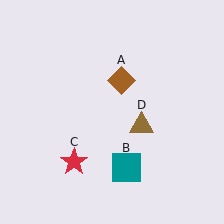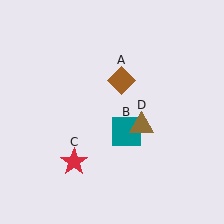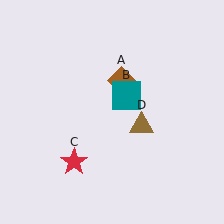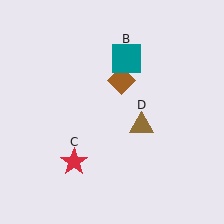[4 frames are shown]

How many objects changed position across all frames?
1 object changed position: teal square (object B).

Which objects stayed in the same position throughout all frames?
Brown diamond (object A) and red star (object C) and brown triangle (object D) remained stationary.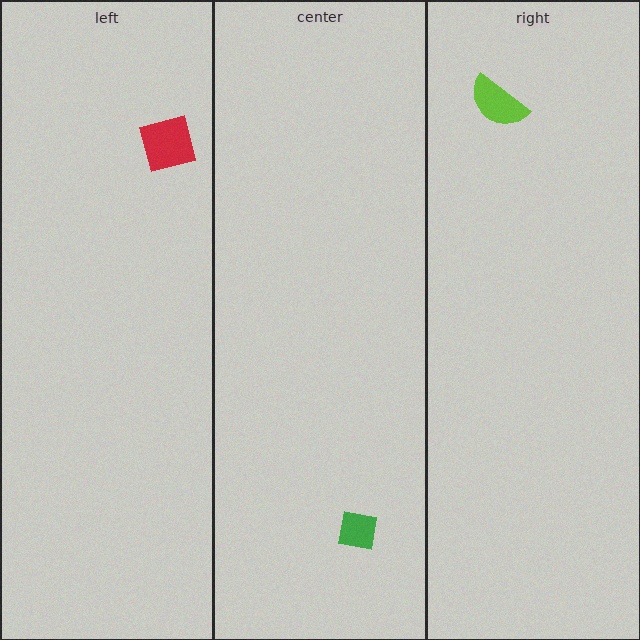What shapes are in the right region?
The lime semicircle.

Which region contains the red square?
The left region.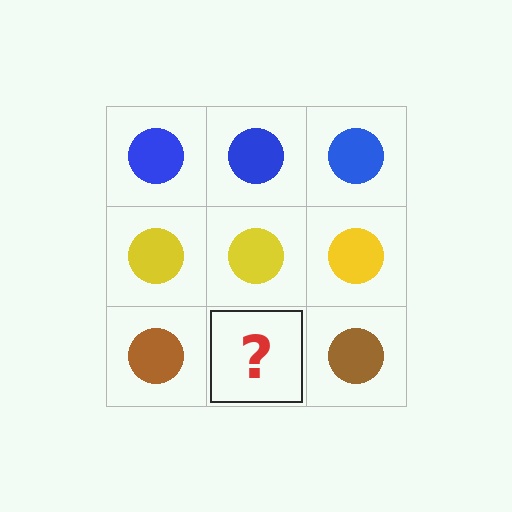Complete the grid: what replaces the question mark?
The question mark should be replaced with a brown circle.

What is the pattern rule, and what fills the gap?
The rule is that each row has a consistent color. The gap should be filled with a brown circle.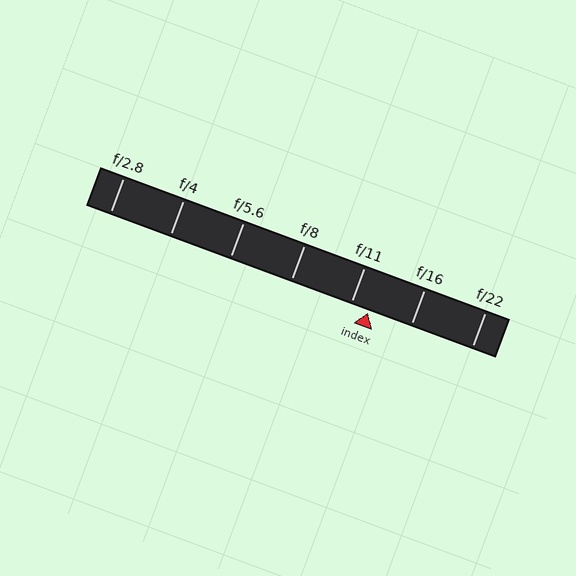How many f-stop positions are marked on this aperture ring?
There are 7 f-stop positions marked.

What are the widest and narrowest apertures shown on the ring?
The widest aperture shown is f/2.8 and the narrowest is f/22.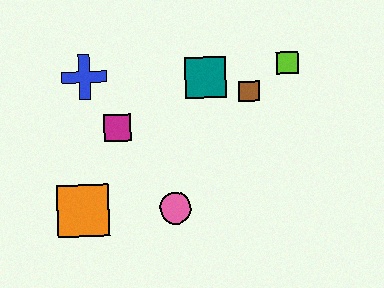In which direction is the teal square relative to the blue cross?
The teal square is to the right of the blue cross.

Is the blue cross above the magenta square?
Yes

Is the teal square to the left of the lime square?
Yes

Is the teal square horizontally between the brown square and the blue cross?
Yes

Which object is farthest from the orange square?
The lime square is farthest from the orange square.